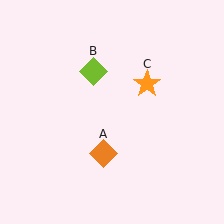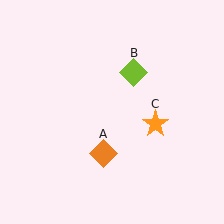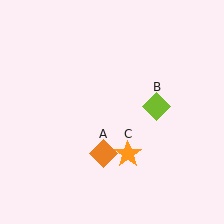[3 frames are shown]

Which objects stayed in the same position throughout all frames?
Orange diamond (object A) remained stationary.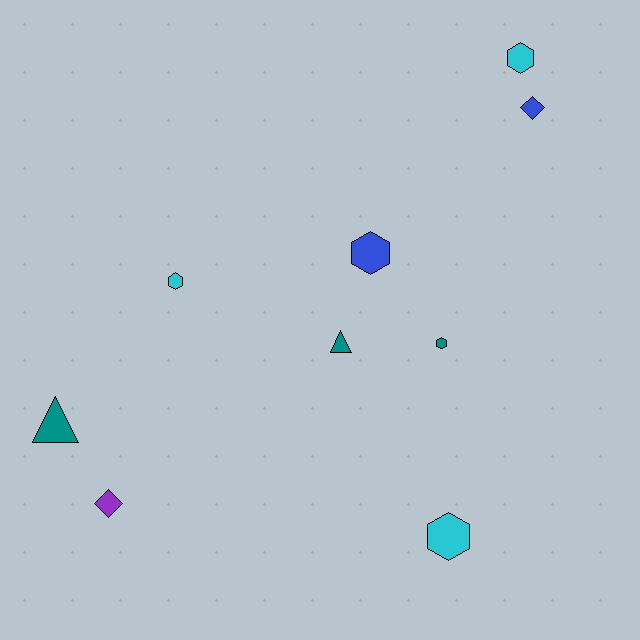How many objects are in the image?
There are 9 objects.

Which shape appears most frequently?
Hexagon, with 5 objects.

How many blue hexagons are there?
There is 1 blue hexagon.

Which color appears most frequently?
Cyan, with 3 objects.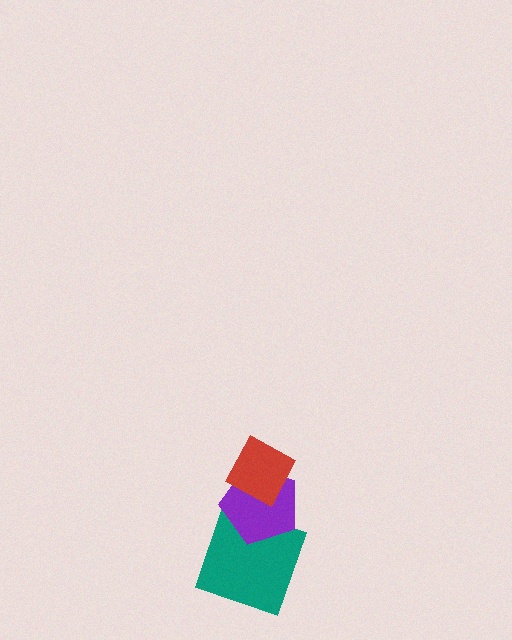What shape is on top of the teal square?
The purple pentagon is on top of the teal square.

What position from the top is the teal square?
The teal square is 3rd from the top.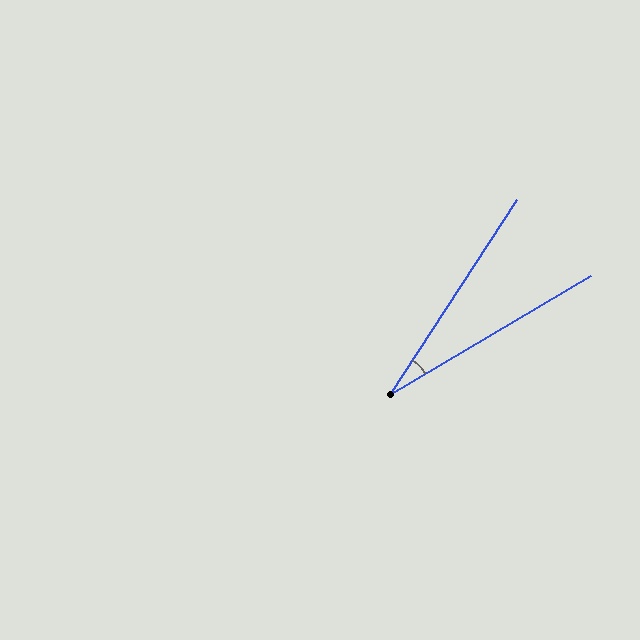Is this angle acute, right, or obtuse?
It is acute.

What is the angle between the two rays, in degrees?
Approximately 26 degrees.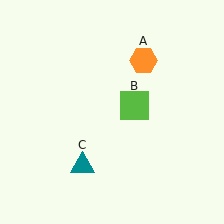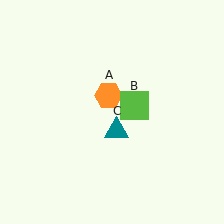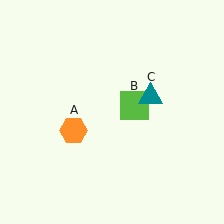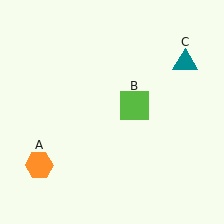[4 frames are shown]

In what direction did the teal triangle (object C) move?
The teal triangle (object C) moved up and to the right.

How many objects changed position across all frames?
2 objects changed position: orange hexagon (object A), teal triangle (object C).